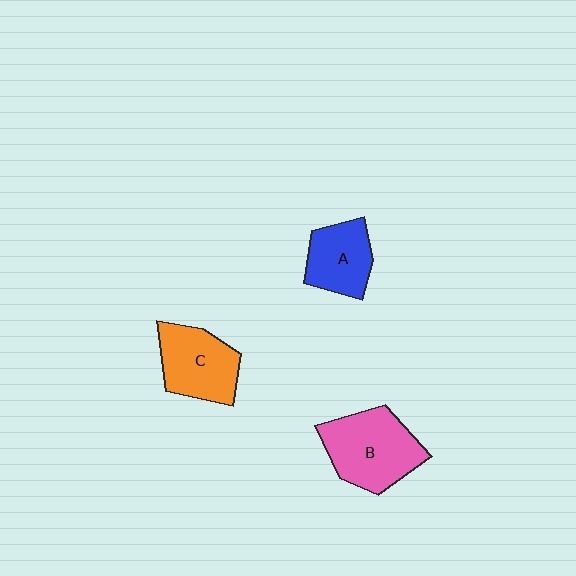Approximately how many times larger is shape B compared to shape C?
Approximately 1.2 times.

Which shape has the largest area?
Shape B (pink).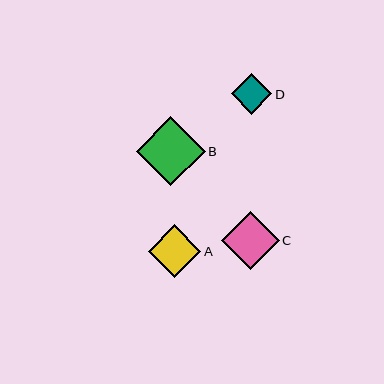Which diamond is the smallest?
Diamond D is the smallest with a size of approximately 40 pixels.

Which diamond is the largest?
Diamond B is the largest with a size of approximately 68 pixels.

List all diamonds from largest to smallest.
From largest to smallest: B, C, A, D.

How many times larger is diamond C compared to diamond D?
Diamond C is approximately 1.4 times the size of diamond D.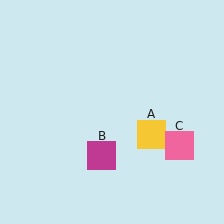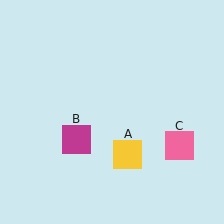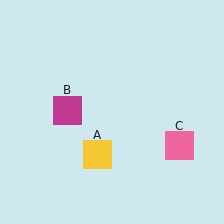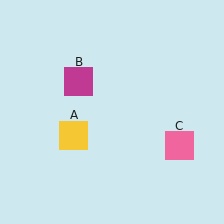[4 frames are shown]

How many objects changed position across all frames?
2 objects changed position: yellow square (object A), magenta square (object B).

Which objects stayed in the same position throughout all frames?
Pink square (object C) remained stationary.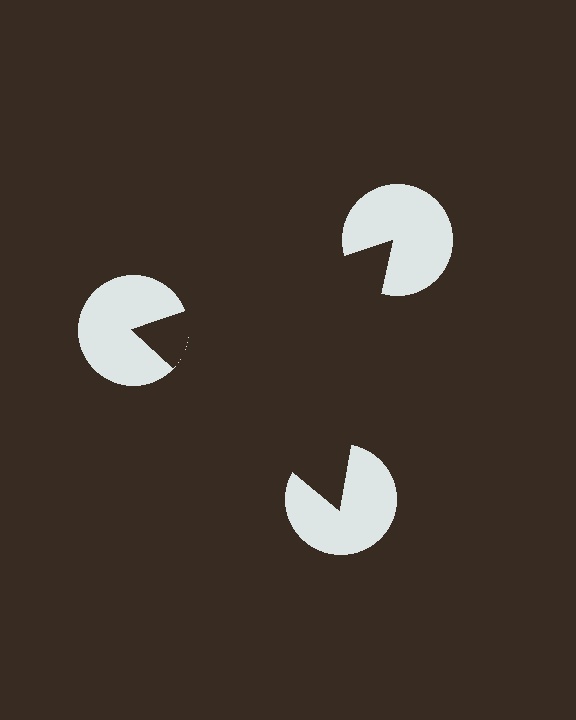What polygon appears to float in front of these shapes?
An illusory triangle — its edges are inferred from the aligned wedge cuts in the pac-man discs, not physically drawn.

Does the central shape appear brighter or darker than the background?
It typically appears slightly darker than the background, even though no actual brightness change is drawn.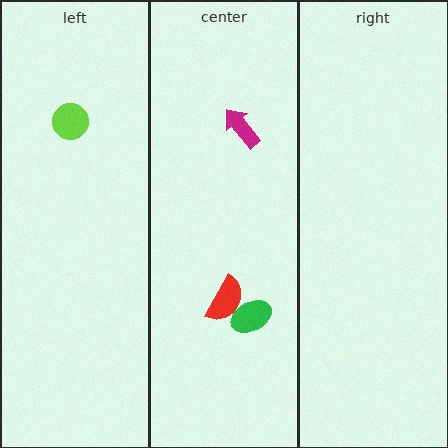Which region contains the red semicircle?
The center region.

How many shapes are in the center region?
3.